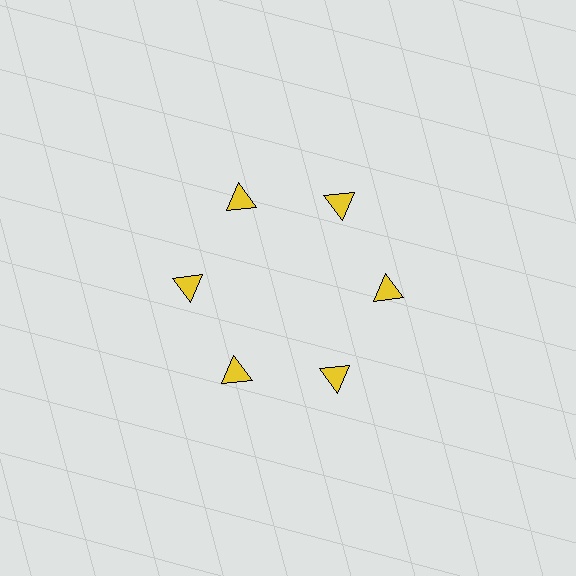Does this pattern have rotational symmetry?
Yes, this pattern has 6-fold rotational symmetry. It looks the same after rotating 60 degrees around the center.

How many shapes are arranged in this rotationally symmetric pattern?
There are 6 shapes, arranged in 6 groups of 1.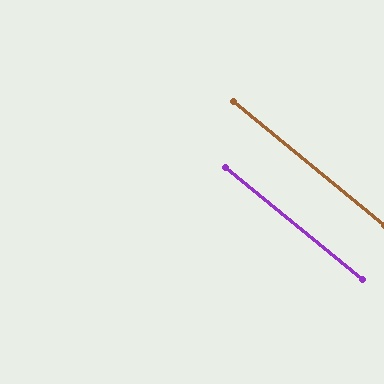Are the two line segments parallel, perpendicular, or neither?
Parallel — their directions differ by only 0.2°.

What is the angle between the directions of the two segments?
Approximately 0 degrees.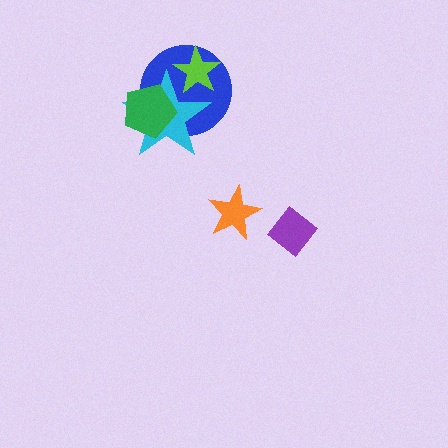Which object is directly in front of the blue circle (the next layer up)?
The lime star is directly in front of the blue circle.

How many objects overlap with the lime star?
2 objects overlap with the lime star.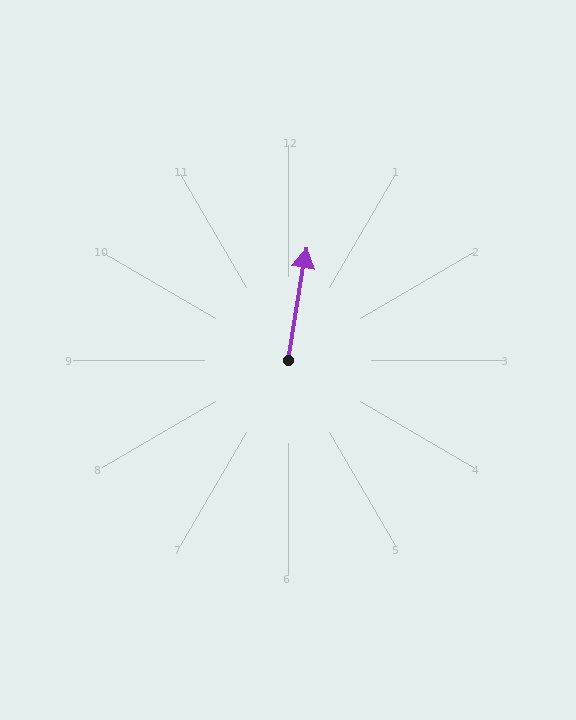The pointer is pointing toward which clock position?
Roughly 12 o'clock.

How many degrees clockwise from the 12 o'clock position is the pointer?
Approximately 9 degrees.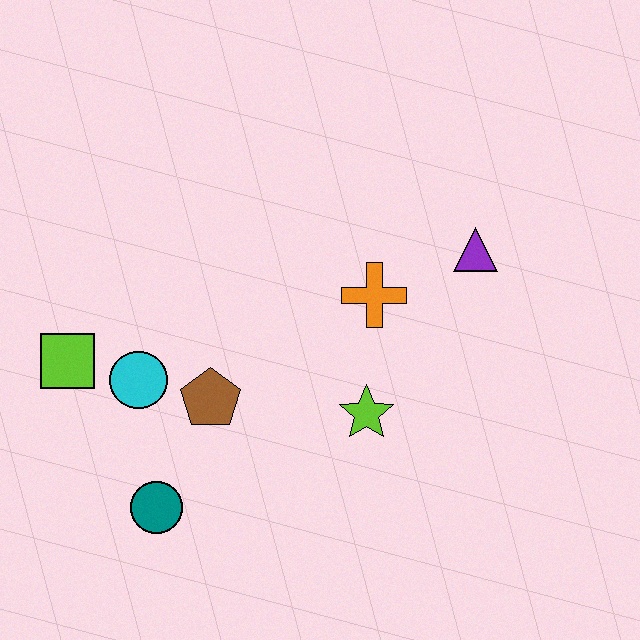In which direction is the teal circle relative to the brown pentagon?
The teal circle is below the brown pentagon.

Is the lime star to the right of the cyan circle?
Yes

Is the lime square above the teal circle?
Yes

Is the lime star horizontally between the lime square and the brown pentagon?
No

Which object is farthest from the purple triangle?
The lime square is farthest from the purple triangle.